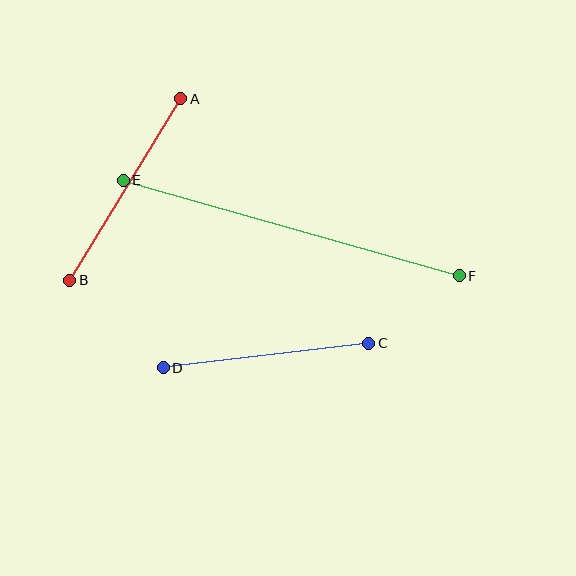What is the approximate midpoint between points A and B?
The midpoint is at approximately (125, 190) pixels.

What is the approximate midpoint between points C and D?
The midpoint is at approximately (266, 356) pixels.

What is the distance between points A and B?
The distance is approximately 213 pixels.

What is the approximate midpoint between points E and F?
The midpoint is at approximately (291, 228) pixels.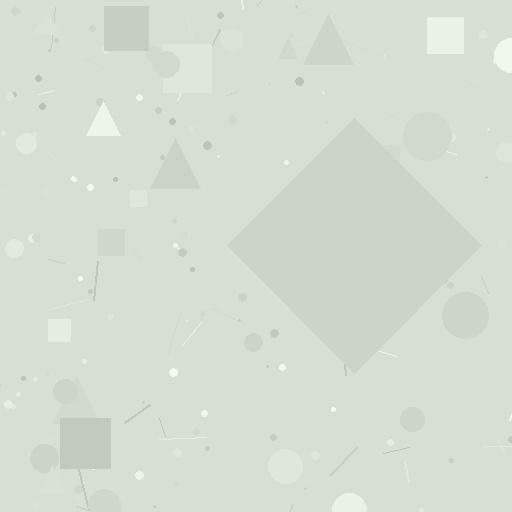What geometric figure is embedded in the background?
A diamond is embedded in the background.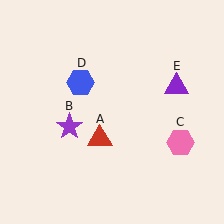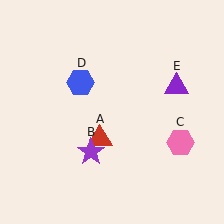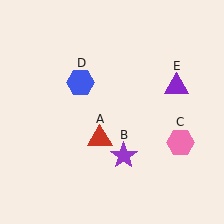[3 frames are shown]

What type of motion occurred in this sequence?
The purple star (object B) rotated counterclockwise around the center of the scene.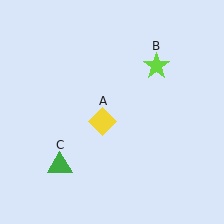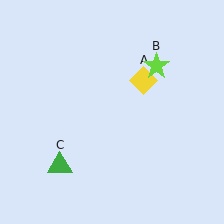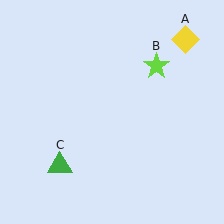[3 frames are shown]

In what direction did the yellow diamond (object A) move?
The yellow diamond (object A) moved up and to the right.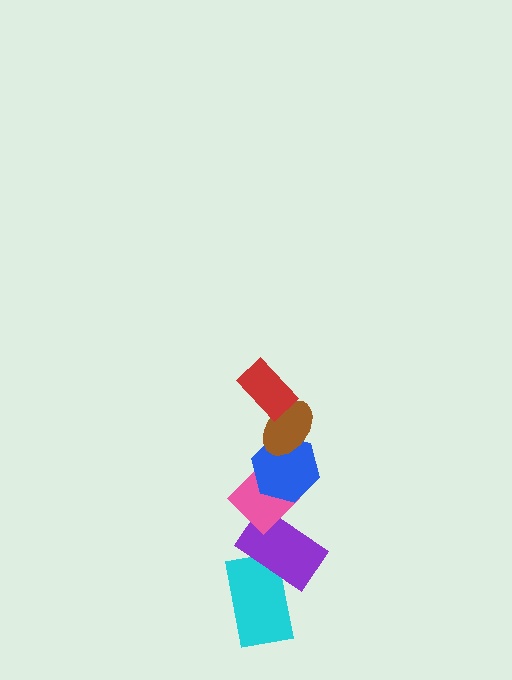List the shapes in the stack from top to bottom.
From top to bottom: the red rectangle, the brown ellipse, the blue hexagon, the pink diamond, the purple rectangle, the cyan rectangle.